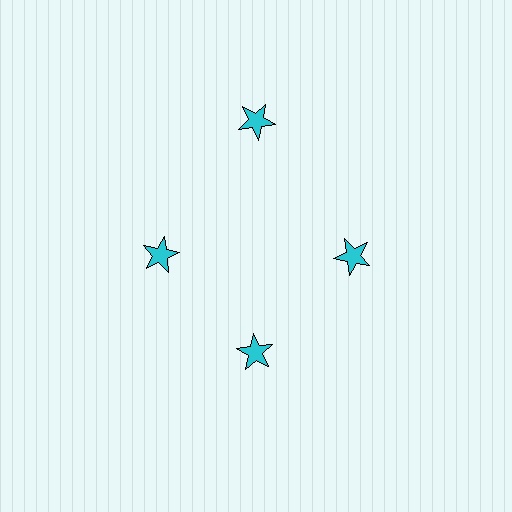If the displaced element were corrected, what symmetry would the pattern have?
It would have 4-fold rotational symmetry — the pattern would map onto itself every 90 degrees.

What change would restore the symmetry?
The symmetry would be restored by moving it inward, back onto the ring so that all 4 stars sit at equal angles and equal distance from the center.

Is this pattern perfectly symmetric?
No. The 4 cyan stars are arranged in a ring, but one element near the 12 o'clock position is pushed outward from the center, breaking the 4-fold rotational symmetry.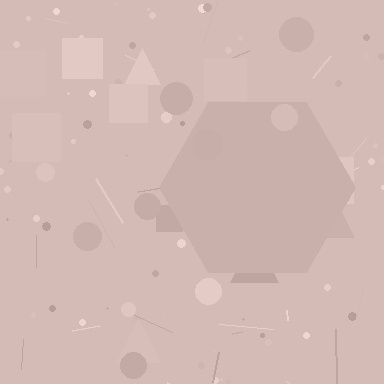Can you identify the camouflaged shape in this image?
The camouflaged shape is a hexagon.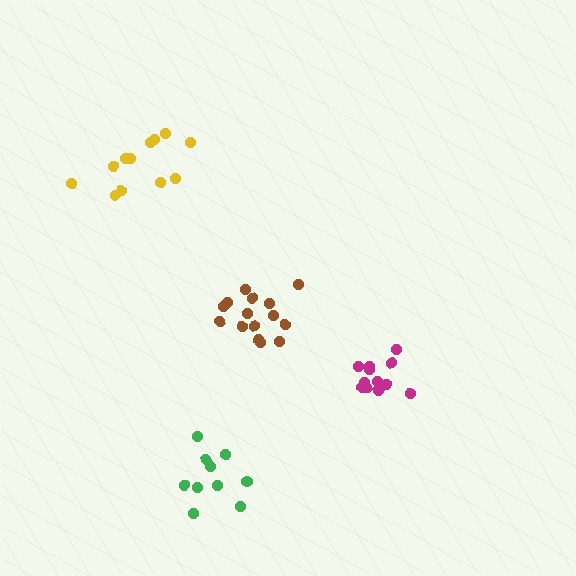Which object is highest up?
The yellow cluster is topmost.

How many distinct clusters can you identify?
There are 4 distinct clusters.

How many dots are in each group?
Group 1: 13 dots, Group 2: 12 dots, Group 3: 15 dots, Group 4: 10 dots (50 total).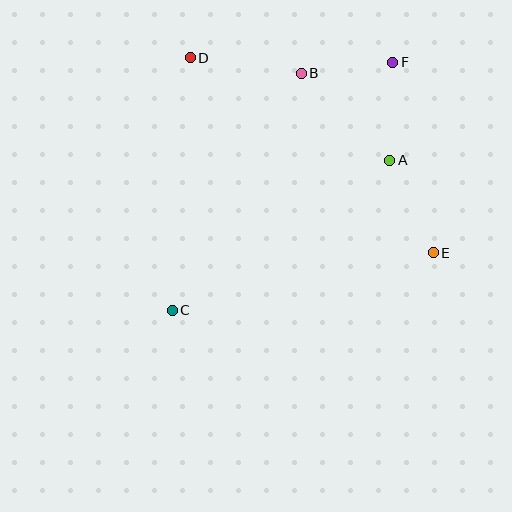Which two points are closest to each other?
Points B and F are closest to each other.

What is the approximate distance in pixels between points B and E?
The distance between B and E is approximately 223 pixels.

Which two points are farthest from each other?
Points C and F are farthest from each other.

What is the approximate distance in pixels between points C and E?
The distance between C and E is approximately 267 pixels.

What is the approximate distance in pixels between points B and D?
The distance between B and D is approximately 112 pixels.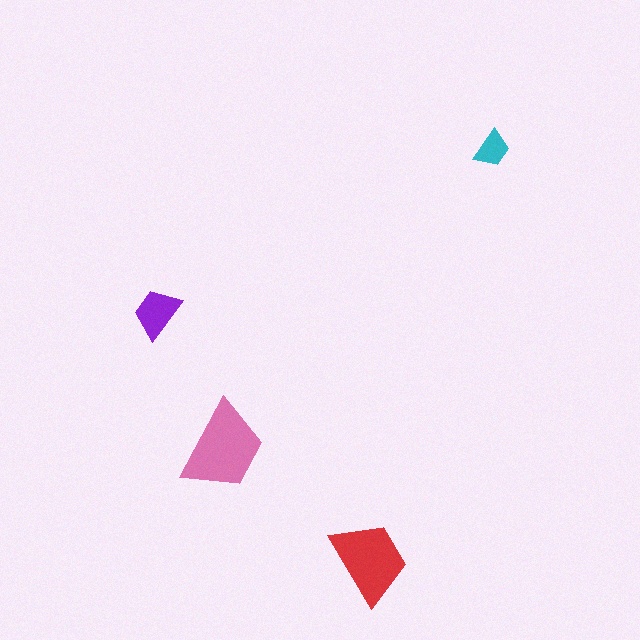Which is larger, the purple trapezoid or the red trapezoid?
The red one.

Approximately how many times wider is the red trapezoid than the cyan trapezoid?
About 2 times wider.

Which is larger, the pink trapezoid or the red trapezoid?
The pink one.